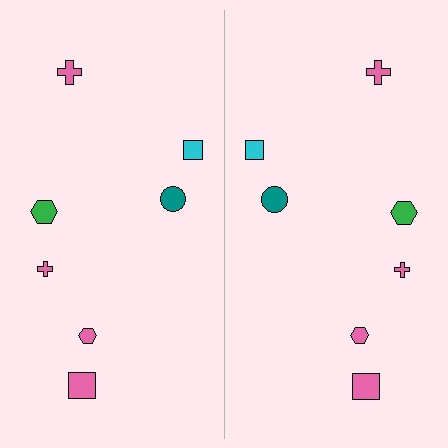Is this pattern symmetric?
Yes, this pattern has bilateral (reflection) symmetry.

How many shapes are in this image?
There are 14 shapes in this image.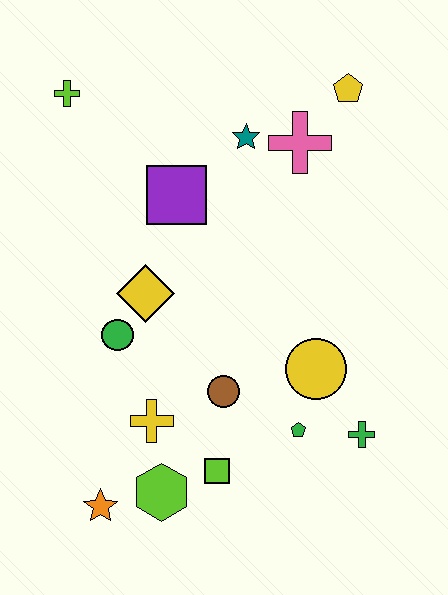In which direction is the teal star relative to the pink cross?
The teal star is to the left of the pink cross.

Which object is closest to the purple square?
The teal star is closest to the purple square.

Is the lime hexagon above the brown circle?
No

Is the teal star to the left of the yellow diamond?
No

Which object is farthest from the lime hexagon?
The yellow pentagon is farthest from the lime hexagon.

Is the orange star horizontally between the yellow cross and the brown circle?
No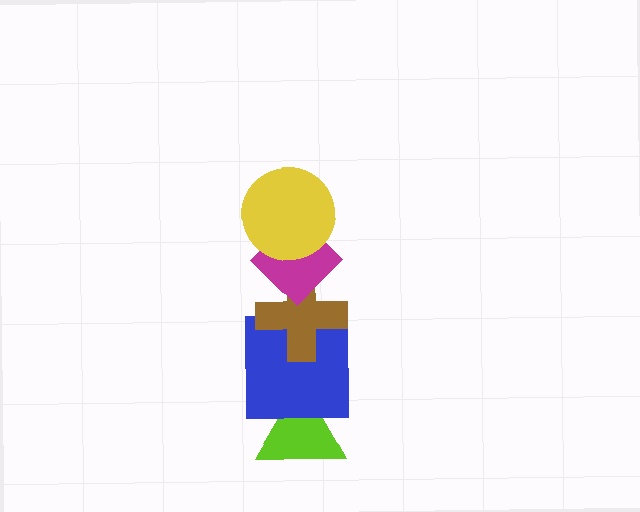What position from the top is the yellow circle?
The yellow circle is 1st from the top.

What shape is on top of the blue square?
The brown cross is on top of the blue square.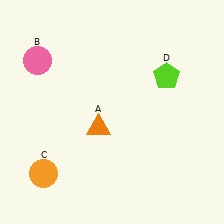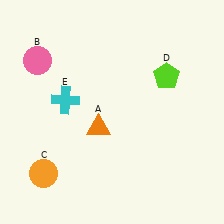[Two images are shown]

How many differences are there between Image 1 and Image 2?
There is 1 difference between the two images.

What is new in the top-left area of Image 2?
A cyan cross (E) was added in the top-left area of Image 2.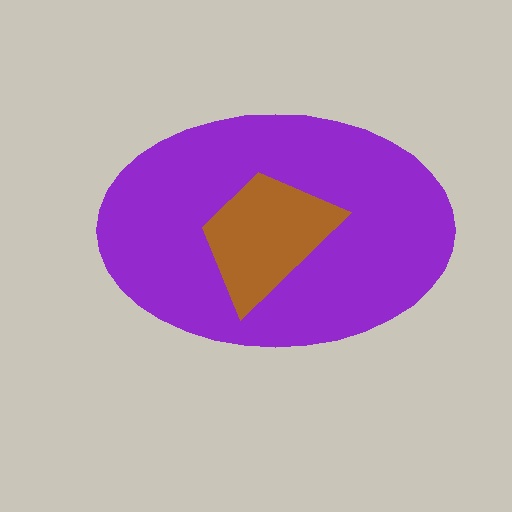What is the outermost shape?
The purple ellipse.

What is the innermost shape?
The brown trapezoid.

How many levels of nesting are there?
2.